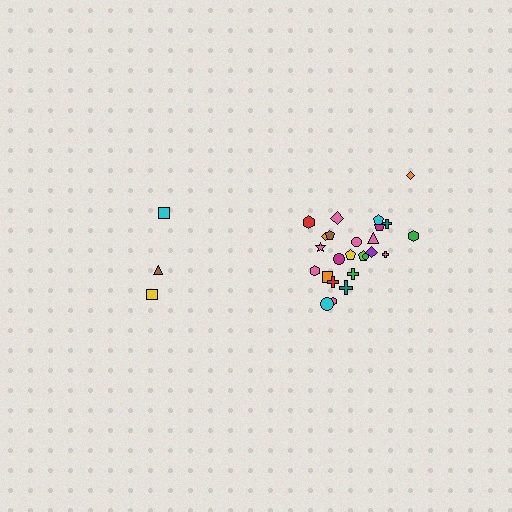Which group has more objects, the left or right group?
The right group.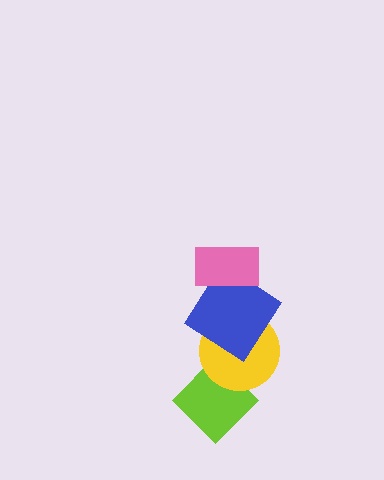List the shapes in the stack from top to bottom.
From top to bottom: the pink rectangle, the blue diamond, the yellow circle, the lime diamond.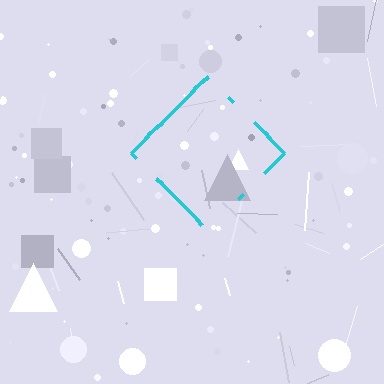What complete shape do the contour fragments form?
The contour fragments form a diamond.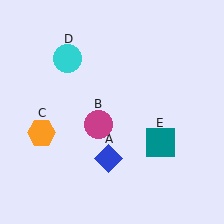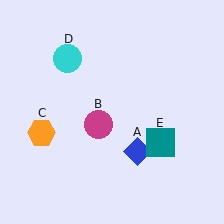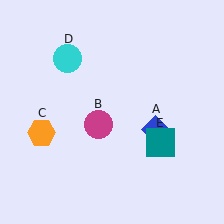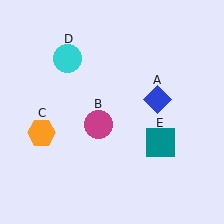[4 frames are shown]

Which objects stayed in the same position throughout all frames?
Magenta circle (object B) and orange hexagon (object C) and cyan circle (object D) and teal square (object E) remained stationary.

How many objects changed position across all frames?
1 object changed position: blue diamond (object A).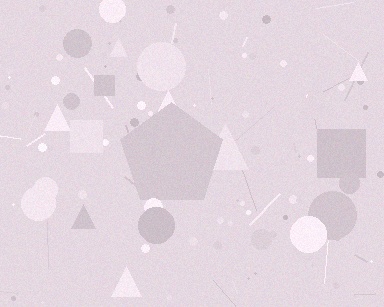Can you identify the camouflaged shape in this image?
The camouflaged shape is a pentagon.